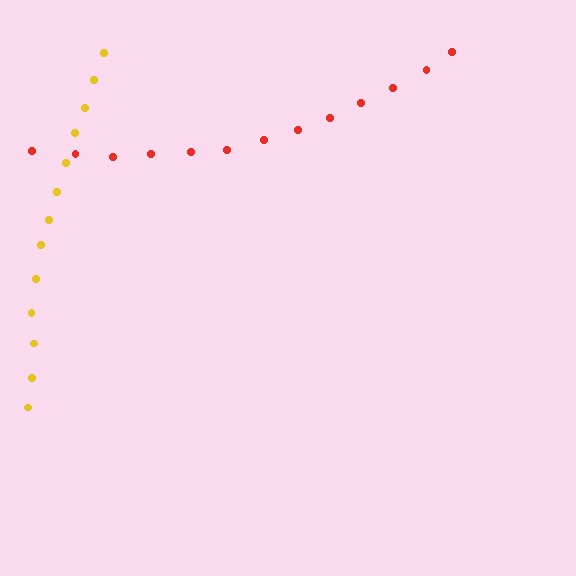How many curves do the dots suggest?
There are 2 distinct paths.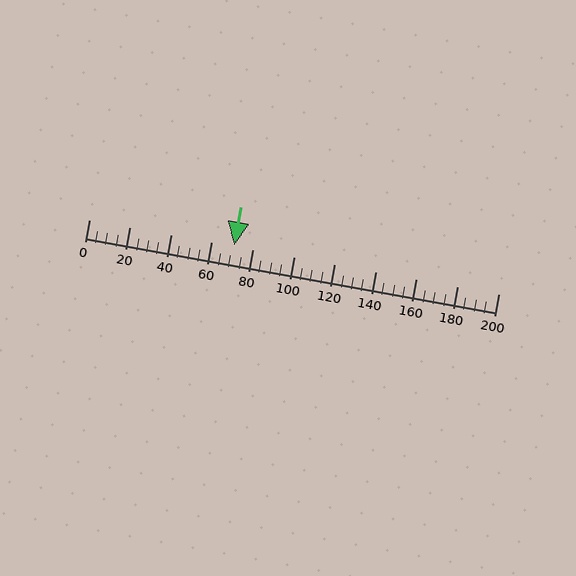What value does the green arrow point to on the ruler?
The green arrow points to approximately 71.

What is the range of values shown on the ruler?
The ruler shows values from 0 to 200.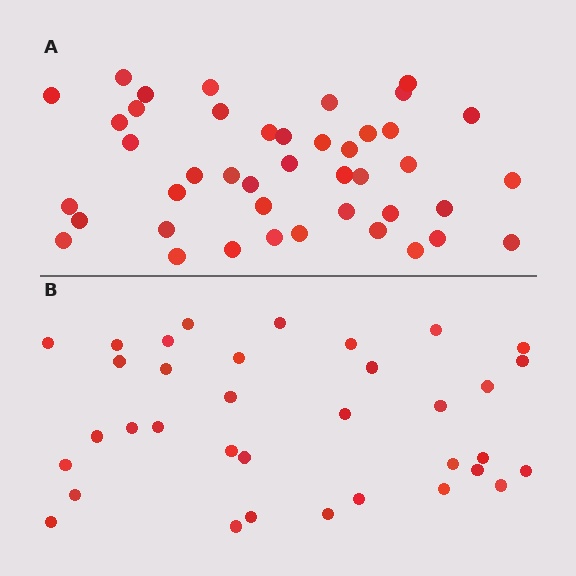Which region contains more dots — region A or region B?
Region A (the top region) has more dots.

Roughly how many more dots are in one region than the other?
Region A has roughly 8 or so more dots than region B.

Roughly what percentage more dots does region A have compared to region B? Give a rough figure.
About 25% more.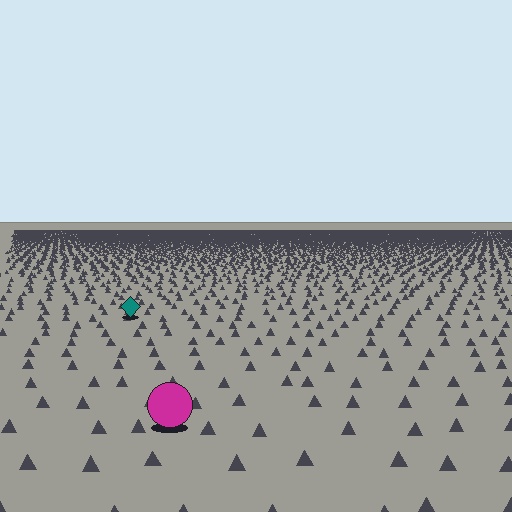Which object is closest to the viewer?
The magenta circle is closest. The texture marks near it are larger and more spread out.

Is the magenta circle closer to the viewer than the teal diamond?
Yes. The magenta circle is closer — you can tell from the texture gradient: the ground texture is coarser near it.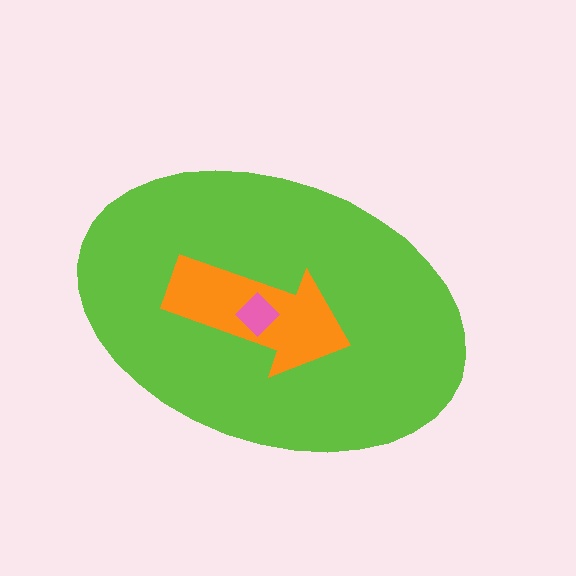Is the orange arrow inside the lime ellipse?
Yes.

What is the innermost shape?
The pink diamond.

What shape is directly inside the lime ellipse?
The orange arrow.